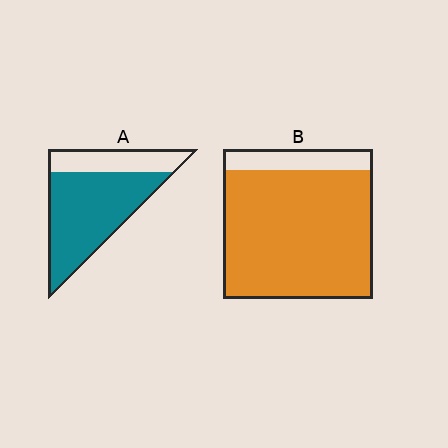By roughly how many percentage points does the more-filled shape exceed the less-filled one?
By roughly 15 percentage points (B over A).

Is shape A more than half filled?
Yes.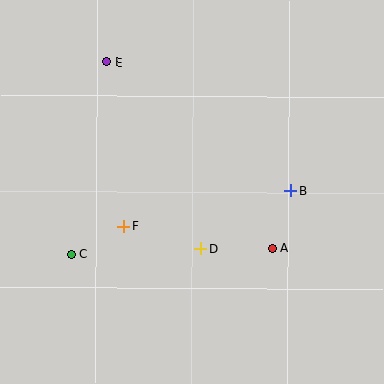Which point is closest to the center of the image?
Point D at (201, 249) is closest to the center.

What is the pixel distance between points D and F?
The distance between D and F is 80 pixels.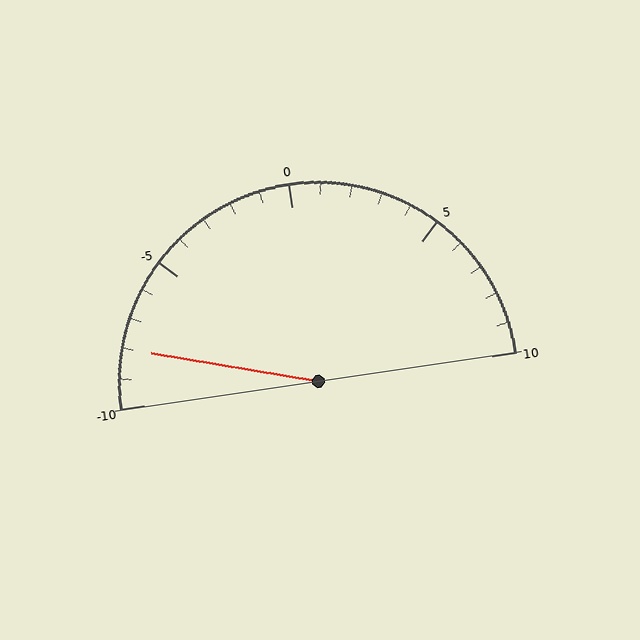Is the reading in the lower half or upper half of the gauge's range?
The reading is in the lower half of the range (-10 to 10).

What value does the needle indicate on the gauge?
The needle indicates approximately -8.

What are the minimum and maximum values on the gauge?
The gauge ranges from -10 to 10.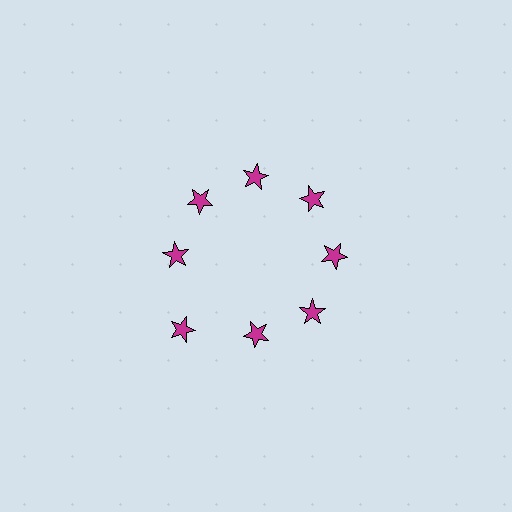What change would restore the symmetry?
The symmetry would be restored by moving it inward, back onto the ring so that all 8 stars sit at equal angles and equal distance from the center.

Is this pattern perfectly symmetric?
No. The 8 magenta stars are arranged in a ring, but one element near the 8 o'clock position is pushed outward from the center, breaking the 8-fold rotational symmetry.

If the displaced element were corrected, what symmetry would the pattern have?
It would have 8-fold rotational symmetry — the pattern would map onto itself every 45 degrees.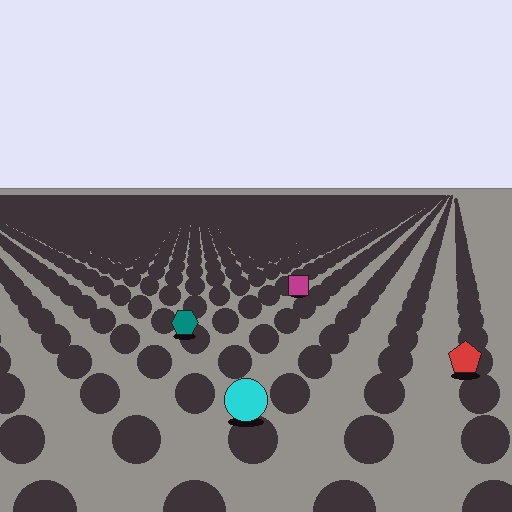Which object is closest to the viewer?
The cyan circle is closest. The texture marks near it are larger and more spread out.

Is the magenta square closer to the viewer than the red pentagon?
No. The red pentagon is closer — you can tell from the texture gradient: the ground texture is coarser near it.